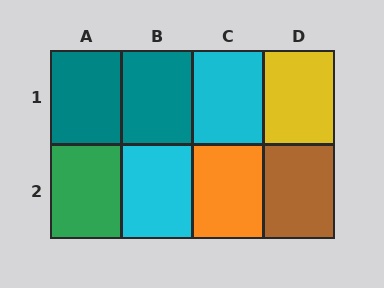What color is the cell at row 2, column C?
Orange.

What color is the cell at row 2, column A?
Green.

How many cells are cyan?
2 cells are cyan.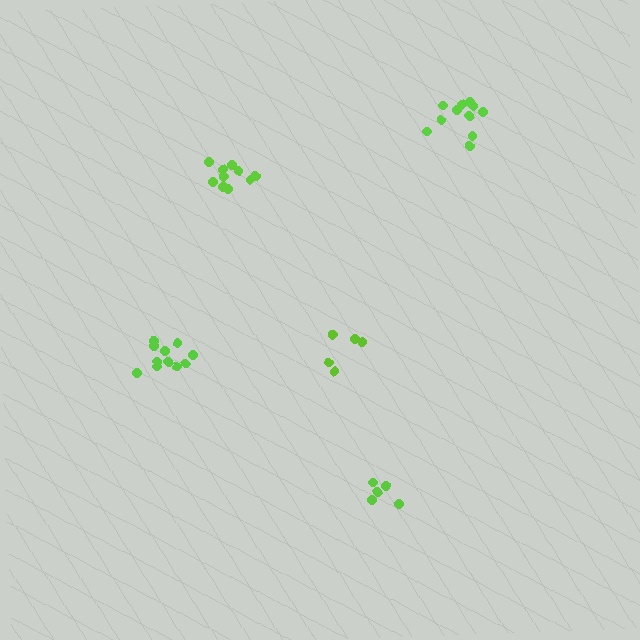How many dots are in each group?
Group 1: 5 dots, Group 2: 5 dots, Group 3: 11 dots, Group 4: 10 dots, Group 5: 11 dots (42 total).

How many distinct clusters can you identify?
There are 5 distinct clusters.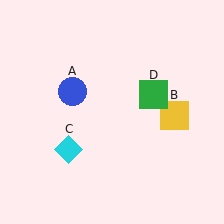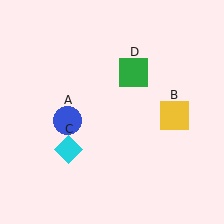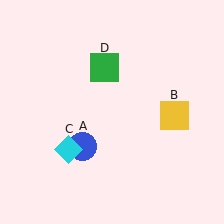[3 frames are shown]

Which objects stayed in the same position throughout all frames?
Yellow square (object B) and cyan diamond (object C) remained stationary.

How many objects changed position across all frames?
2 objects changed position: blue circle (object A), green square (object D).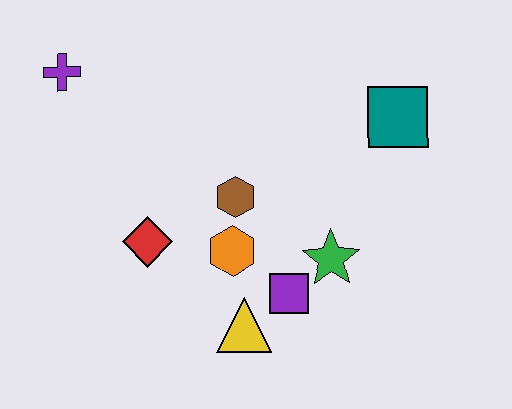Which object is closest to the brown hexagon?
The orange hexagon is closest to the brown hexagon.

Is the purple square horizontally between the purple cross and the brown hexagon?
No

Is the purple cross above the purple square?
Yes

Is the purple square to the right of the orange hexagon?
Yes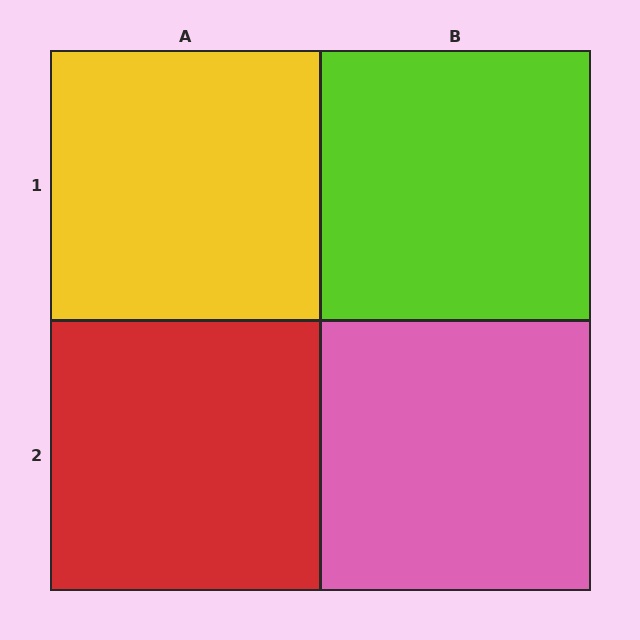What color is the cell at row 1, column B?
Lime.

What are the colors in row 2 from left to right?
Red, pink.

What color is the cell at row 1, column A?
Yellow.